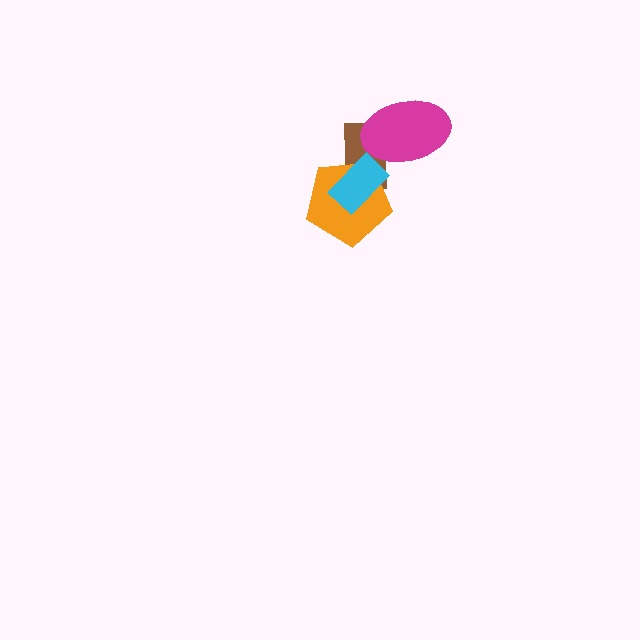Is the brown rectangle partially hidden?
Yes, it is partially covered by another shape.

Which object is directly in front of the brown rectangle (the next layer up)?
The orange pentagon is directly in front of the brown rectangle.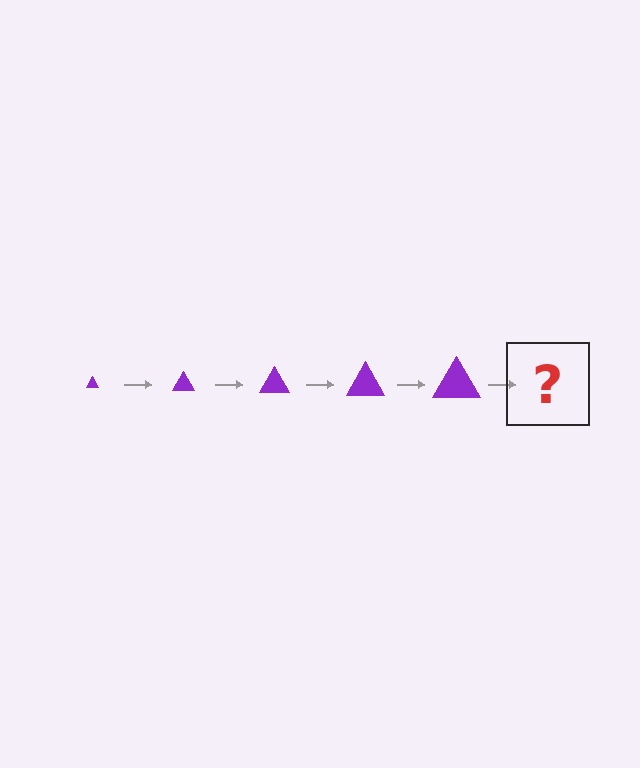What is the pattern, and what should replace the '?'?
The pattern is that the triangle gets progressively larger each step. The '?' should be a purple triangle, larger than the previous one.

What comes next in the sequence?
The next element should be a purple triangle, larger than the previous one.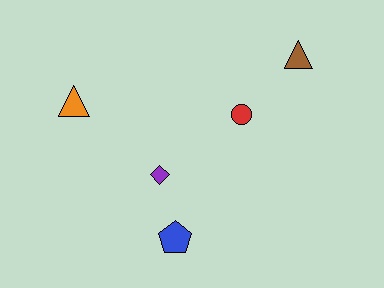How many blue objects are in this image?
There is 1 blue object.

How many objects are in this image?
There are 5 objects.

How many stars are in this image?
There are no stars.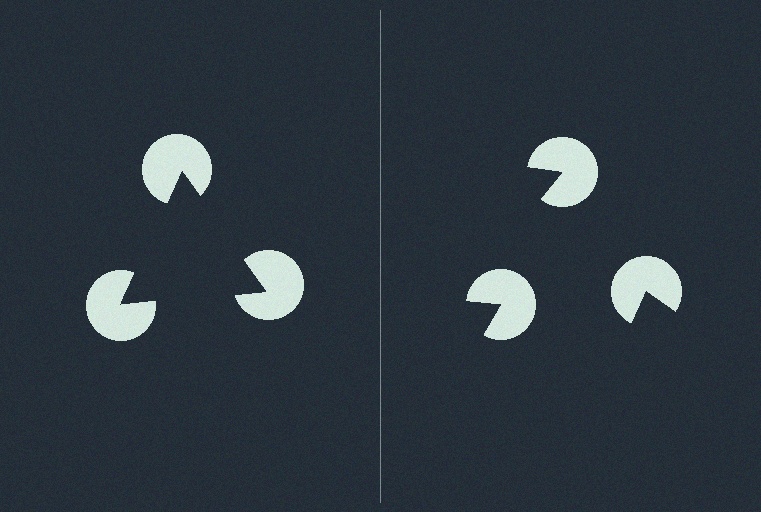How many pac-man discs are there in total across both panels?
6 — 3 on each side.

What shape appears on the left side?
An illusory triangle.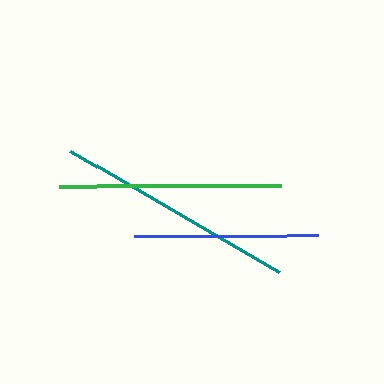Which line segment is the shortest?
The blue line is the shortest at approximately 184 pixels.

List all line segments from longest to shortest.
From longest to shortest: teal, green, blue.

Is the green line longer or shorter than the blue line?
The green line is longer than the blue line.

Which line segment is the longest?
The teal line is the longest at approximately 241 pixels.